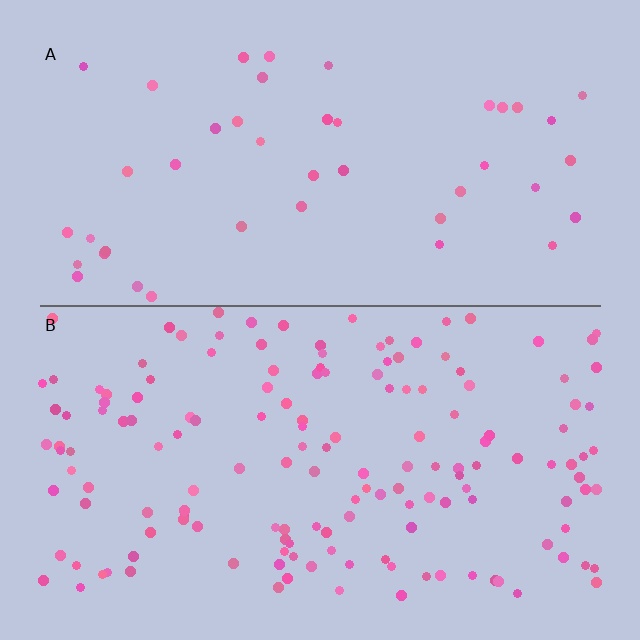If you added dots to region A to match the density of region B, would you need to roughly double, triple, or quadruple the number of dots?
Approximately quadruple.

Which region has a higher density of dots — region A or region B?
B (the bottom).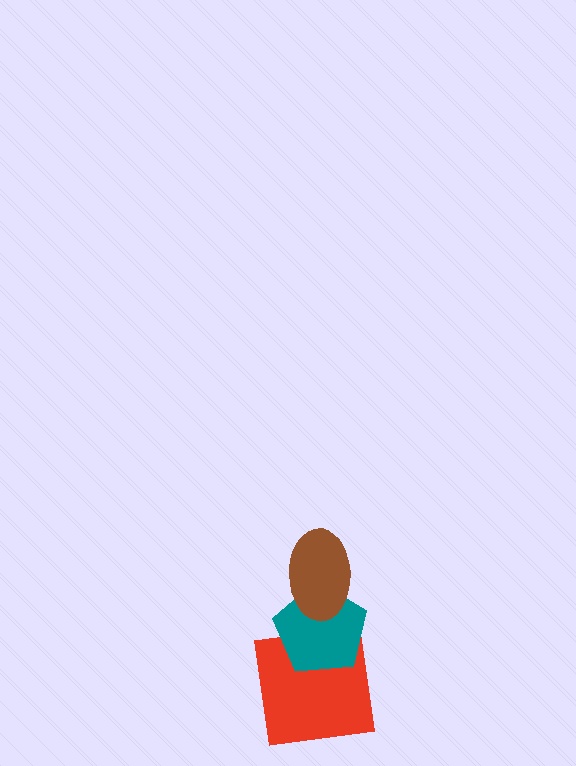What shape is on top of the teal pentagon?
The brown ellipse is on top of the teal pentagon.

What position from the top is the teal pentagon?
The teal pentagon is 2nd from the top.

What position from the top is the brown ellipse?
The brown ellipse is 1st from the top.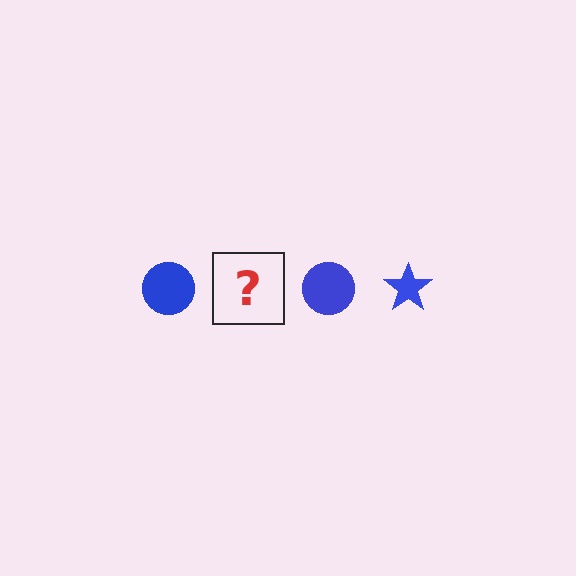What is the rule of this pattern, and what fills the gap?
The rule is that the pattern cycles through circle, star shapes in blue. The gap should be filled with a blue star.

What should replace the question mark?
The question mark should be replaced with a blue star.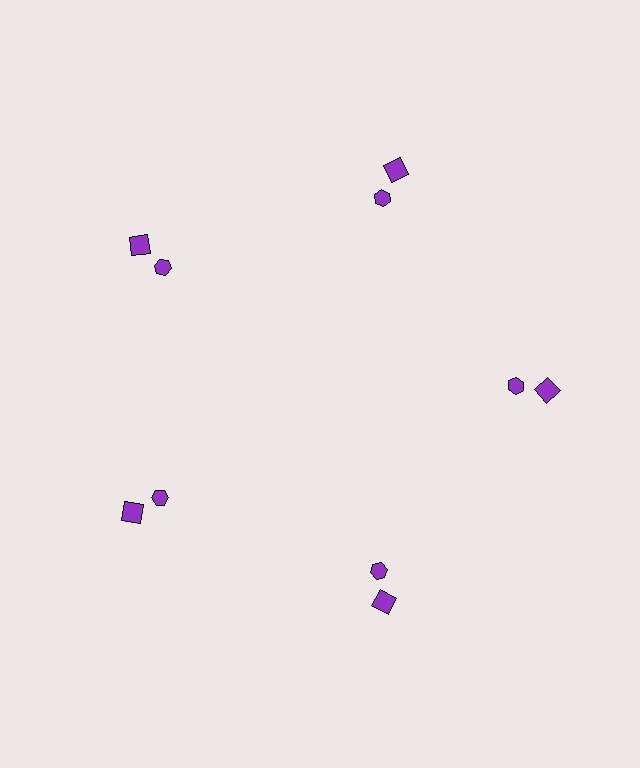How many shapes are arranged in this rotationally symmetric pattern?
There are 10 shapes, arranged in 5 groups of 2.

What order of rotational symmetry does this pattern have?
This pattern has 5-fold rotational symmetry.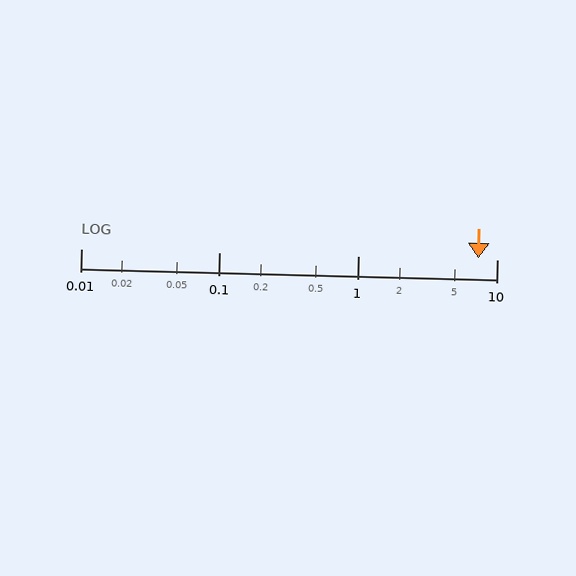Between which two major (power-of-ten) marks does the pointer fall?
The pointer is between 1 and 10.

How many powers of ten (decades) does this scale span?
The scale spans 3 decades, from 0.01 to 10.